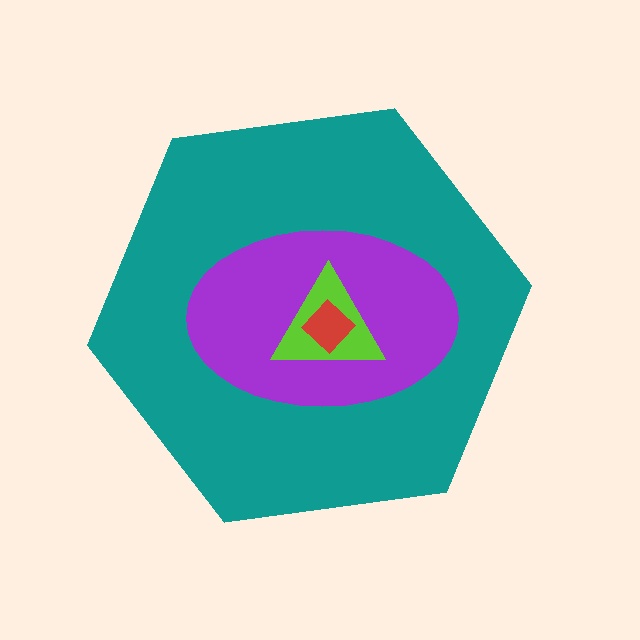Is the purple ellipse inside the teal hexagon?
Yes.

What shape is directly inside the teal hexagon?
The purple ellipse.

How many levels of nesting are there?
4.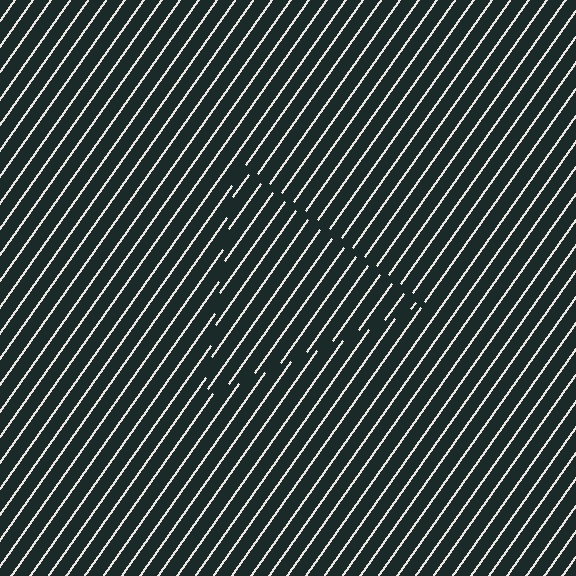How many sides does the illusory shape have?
3 sides — the line-ends trace a triangle.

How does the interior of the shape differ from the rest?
The interior of the shape contains the same grating, shifted by half a period — the contour is defined by the phase discontinuity where line-ends from the inner and outer gratings abut.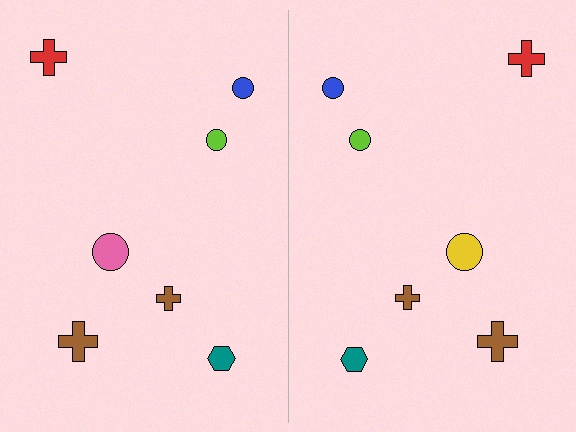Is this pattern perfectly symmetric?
No, the pattern is not perfectly symmetric. The yellow circle on the right side breaks the symmetry — its mirror counterpart is pink.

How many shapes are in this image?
There are 14 shapes in this image.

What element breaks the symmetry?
The yellow circle on the right side breaks the symmetry — its mirror counterpart is pink.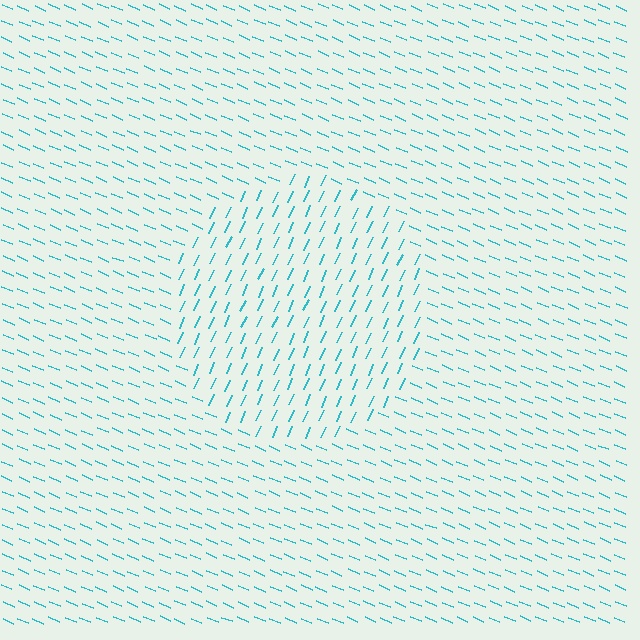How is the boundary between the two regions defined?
The boundary is defined purely by a change in line orientation (approximately 88 degrees difference). All lines are the same color and thickness.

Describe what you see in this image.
The image is filled with small cyan line segments. A circle region in the image has lines oriented differently from the surrounding lines, creating a visible texture boundary.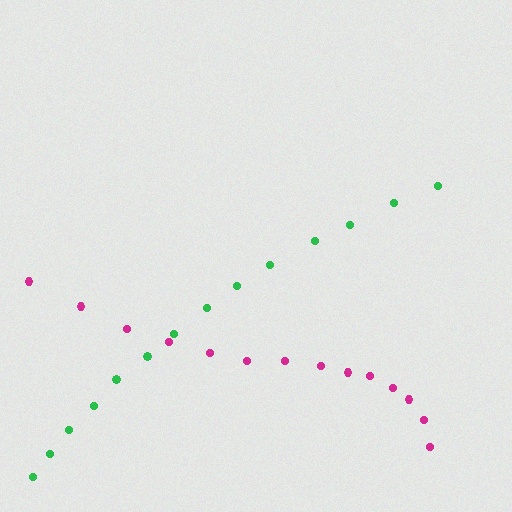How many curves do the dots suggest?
There are 2 distinct paths.